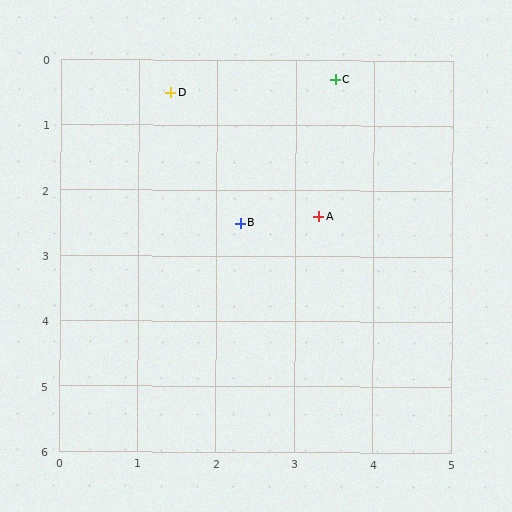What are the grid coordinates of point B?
Point B is at approximately (2.3, 2.5).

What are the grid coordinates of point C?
Point C is at approximately (3.5, 0.3).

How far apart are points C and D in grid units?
Points C and D are about 2.1 grid units apart.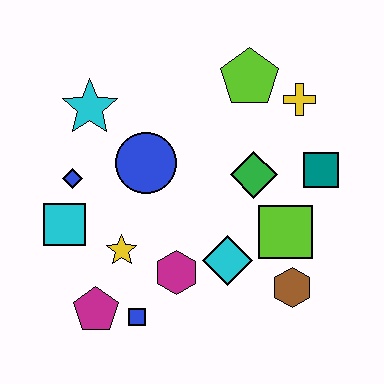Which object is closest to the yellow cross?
The lime pentagon is closest to the yellow cross.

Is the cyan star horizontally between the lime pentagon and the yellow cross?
No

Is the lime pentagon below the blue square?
No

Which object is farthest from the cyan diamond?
The cyan star is farthest from the cyan diamond.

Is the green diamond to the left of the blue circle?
No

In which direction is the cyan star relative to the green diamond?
The cyan star is to the left of the green diamond.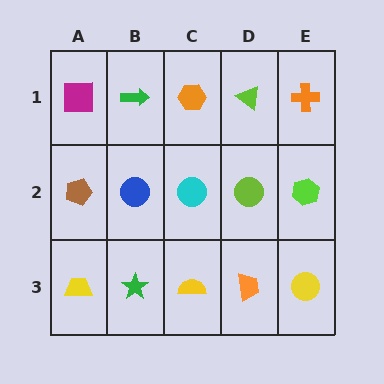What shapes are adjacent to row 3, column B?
A blue circle (row 2, column B), a yellow trapezoid (row 3, column A), a yellow semicircle (row 3, column C).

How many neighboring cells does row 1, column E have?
2.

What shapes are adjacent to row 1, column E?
A lime hexagon (row 2, column E), a lime triangle (row 1, column D).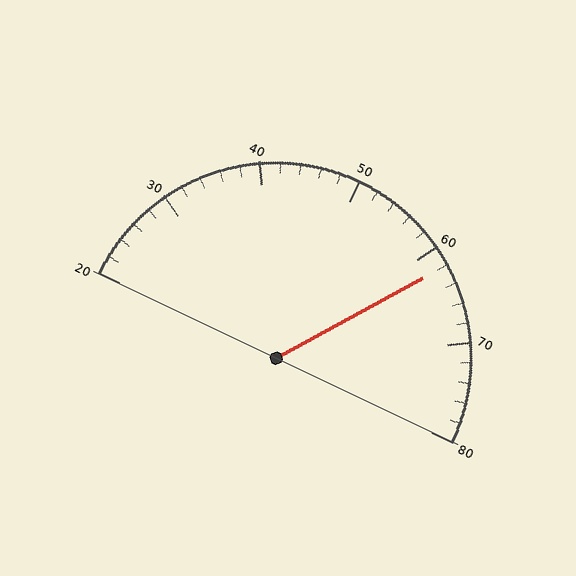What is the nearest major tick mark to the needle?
The nearest major tick mark is 60.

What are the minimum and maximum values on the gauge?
The gauge ranges from 20 to 80.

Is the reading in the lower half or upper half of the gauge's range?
The reading is in the upper half of the range (20 to 80).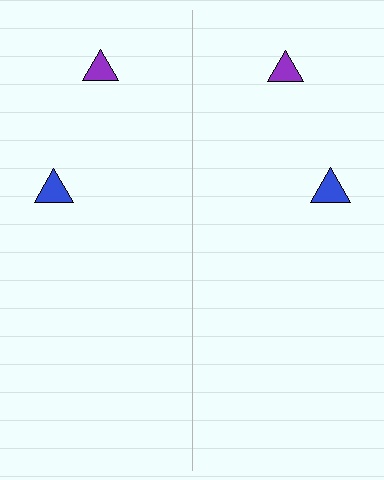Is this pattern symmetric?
Yes, this pattern has bilateral (reflection) symmetry.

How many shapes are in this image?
There are 4 shapes in this image.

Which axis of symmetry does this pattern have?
The pattern has a vertical axis of symmetry running through the center of the image.